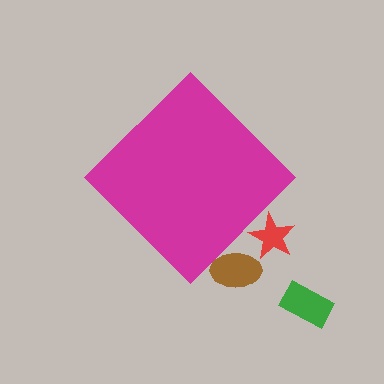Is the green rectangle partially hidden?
No, the green rectangle is fully visible.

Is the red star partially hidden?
Yes, the red star is partially hidden behind the magenta diamond.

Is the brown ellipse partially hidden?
Yes, the brown ellipse is partially hidden behind the magenta diamond.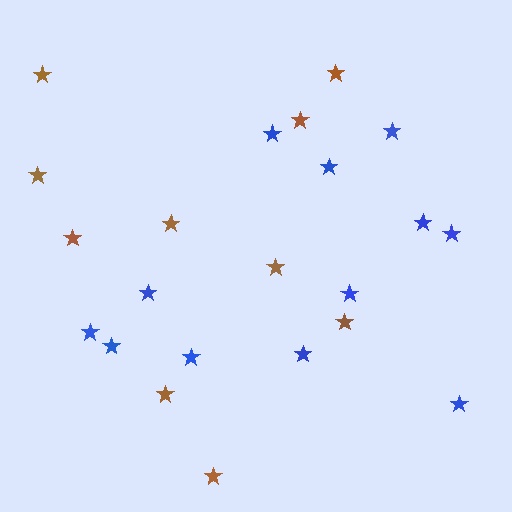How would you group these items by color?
There are 2 groups: one group of blue stars (12) and one group of brown stars (10).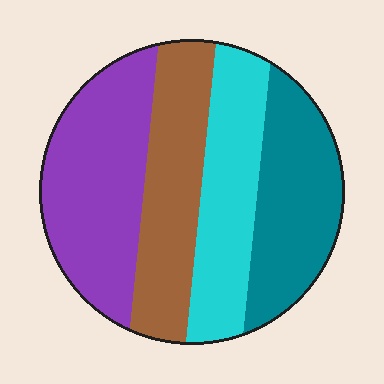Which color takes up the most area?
Purple, at roughly 30%.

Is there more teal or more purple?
Purple.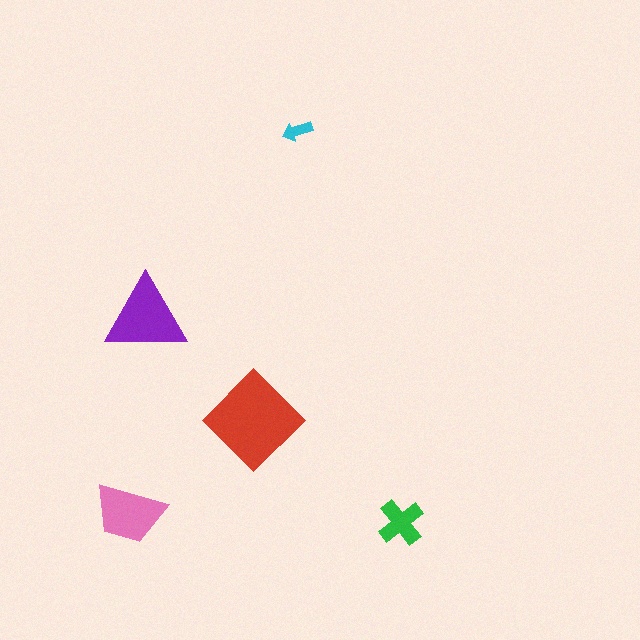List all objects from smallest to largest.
The cyan arrow, the green cross, the pink trapezoid, the purple triangle, the red diamond.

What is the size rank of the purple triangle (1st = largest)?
2nd.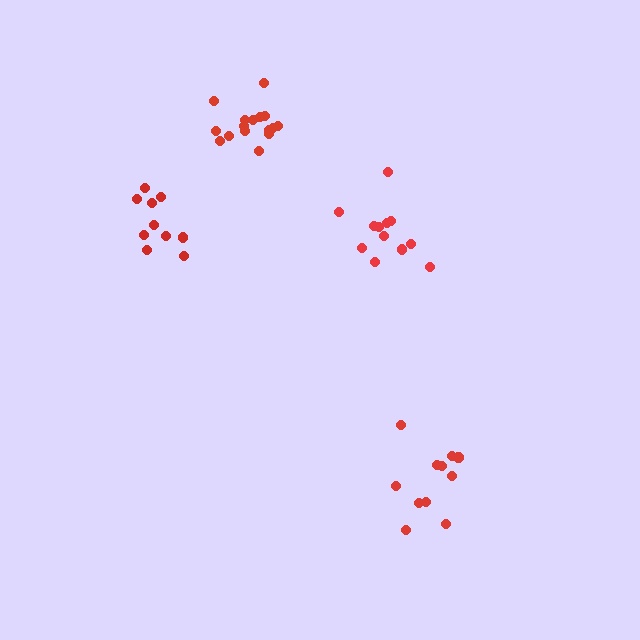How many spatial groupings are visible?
There are 4 spatial groupings.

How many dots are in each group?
Group 1: 16 dots, Group 2: 11 dots, Group 3: 12 dots, Group 4: 10 dots (49 total).